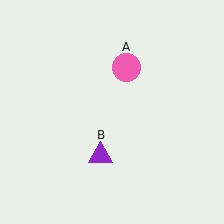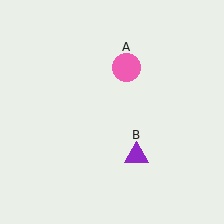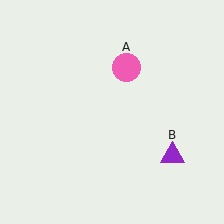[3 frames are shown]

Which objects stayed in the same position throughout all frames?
Pink circle (object A) remained stationary.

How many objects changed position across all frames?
1 object changed position: purple triangle (object B).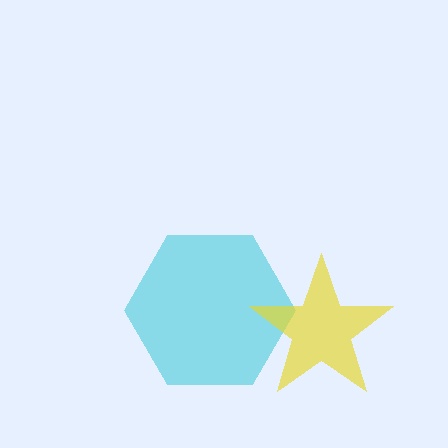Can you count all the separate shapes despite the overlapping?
Yes, there are 2 separate shapes.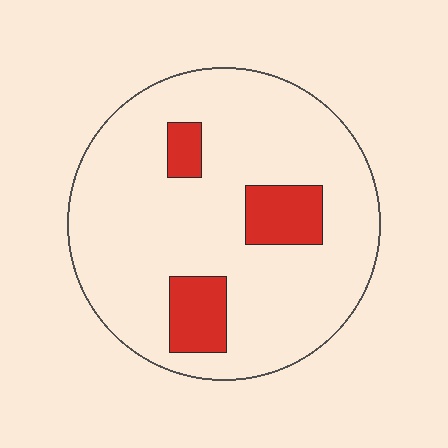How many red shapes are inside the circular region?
3.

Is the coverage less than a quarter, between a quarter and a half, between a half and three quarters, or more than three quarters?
Less than a quarter.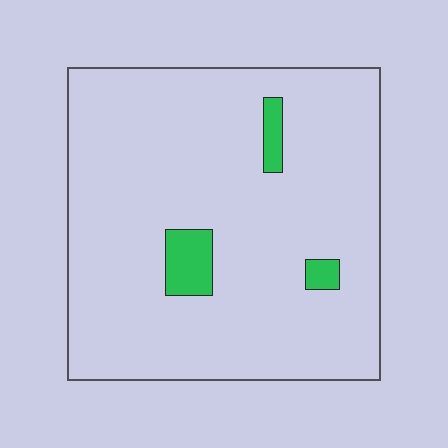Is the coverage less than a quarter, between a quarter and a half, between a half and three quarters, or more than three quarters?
Less than a quarter.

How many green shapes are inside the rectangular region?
3.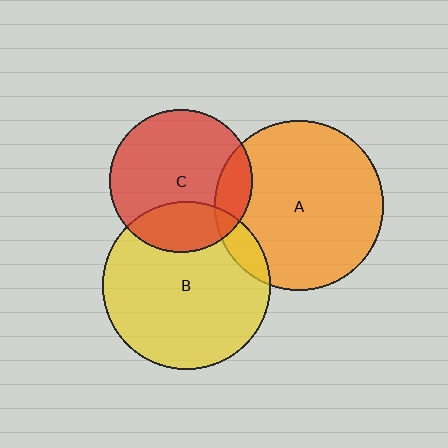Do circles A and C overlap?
Yes.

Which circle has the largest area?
Circle A (orange).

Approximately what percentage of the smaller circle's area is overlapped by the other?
Approximately 15%.